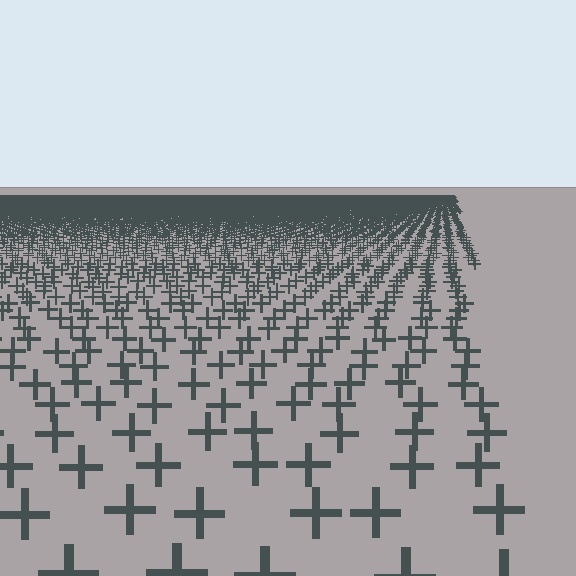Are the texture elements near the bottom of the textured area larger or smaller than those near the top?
Larger. Near the bottom, elements are closer to the viewer and appear at a bigger on-screen size.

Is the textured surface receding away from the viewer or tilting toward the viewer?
The surface is receding away from the viewer. Texture elements get smaller and denser toward the top.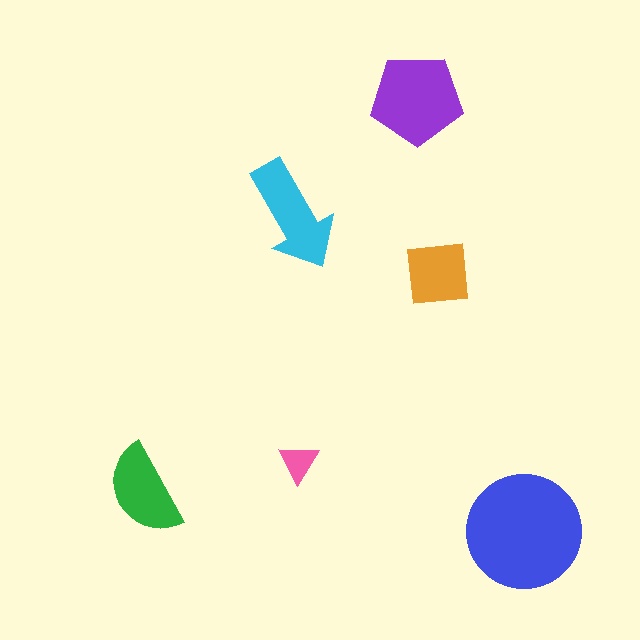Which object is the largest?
The blue circle.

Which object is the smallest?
The pink triangle.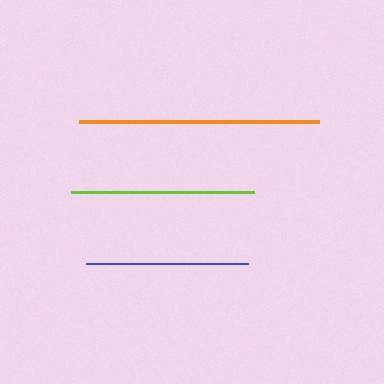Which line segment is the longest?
The orange line is the longest at approximately 240 pixels.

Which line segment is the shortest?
The blue line is the shortest at approximately 161 pixels.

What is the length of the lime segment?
The lime segment is approximately 183 pixels long.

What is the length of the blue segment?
The blue segment is approximately 161 pixels long.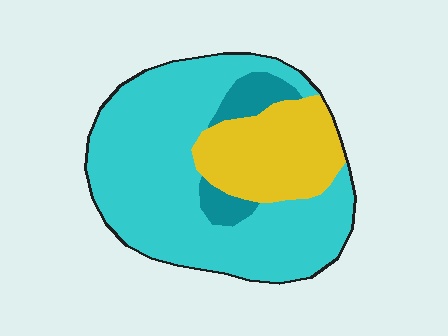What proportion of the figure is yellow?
Yellow takes up about one quarter (1/4) of the figure.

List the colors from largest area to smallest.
From largest to smallest: cyan, yellow, teal.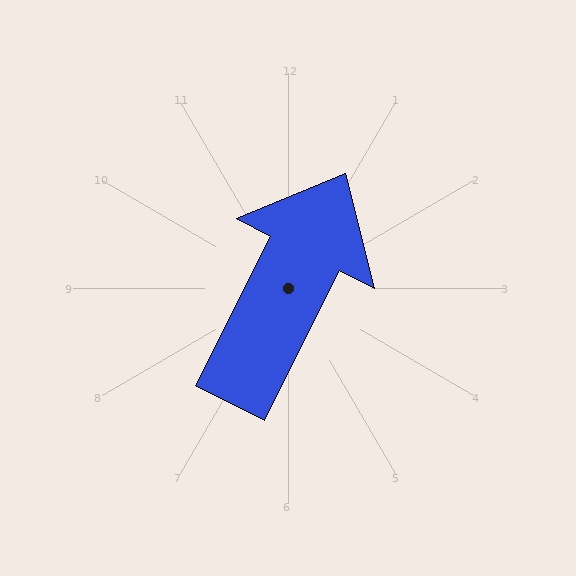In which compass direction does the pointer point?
Northeast.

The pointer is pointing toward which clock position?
Roughly 1 o'clock.